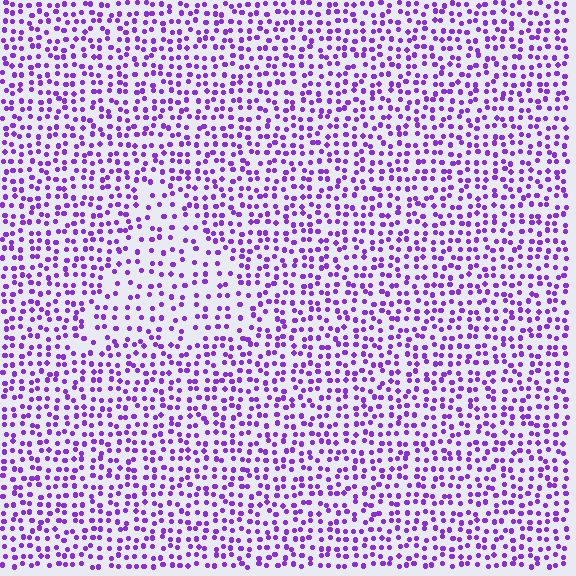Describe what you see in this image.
The image contains small purple elements arranged at two different densities. A triangle-shaped region is visible where the elements are less densely packed than the surrounding area.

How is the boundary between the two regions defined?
The boundary is defined by a change in element density (approximately 1.6x ratio). All elements are the same color, size, and shape.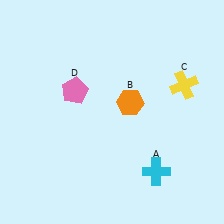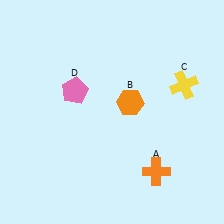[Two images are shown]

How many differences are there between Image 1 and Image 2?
There is 1 difference between the two images.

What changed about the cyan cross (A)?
In Image 1, A is cyan. In Image 2, it changed to orange.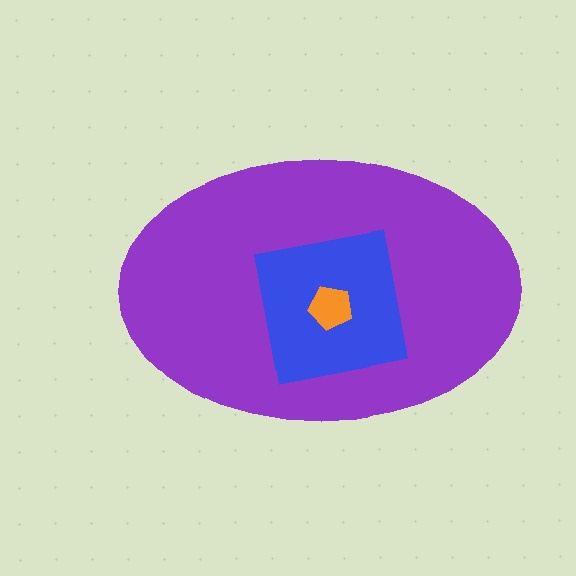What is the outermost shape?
The purple ellipse.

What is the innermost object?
The orange pentagon.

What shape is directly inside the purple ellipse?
The blue square.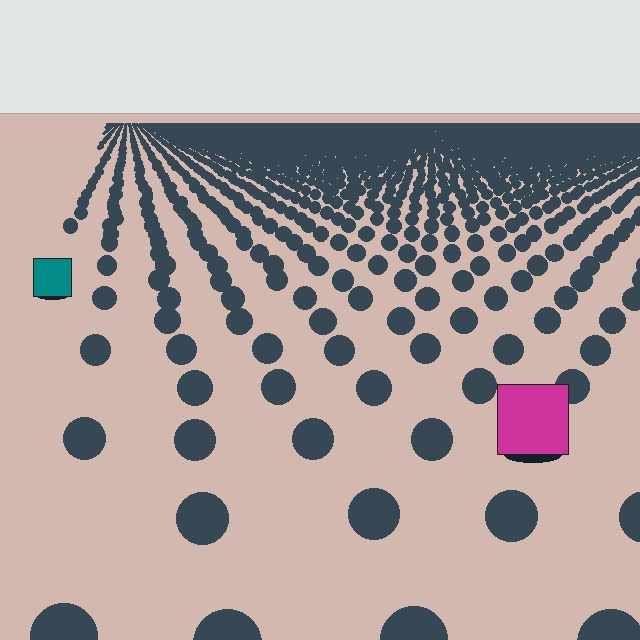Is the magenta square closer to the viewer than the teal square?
Yes. The magenta square is closer — you can tell from the texture gradient: the ground texture is coarser near it.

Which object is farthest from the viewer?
The teal square is farthest from the viewer. It appears smaller and the ground texture around it is denser.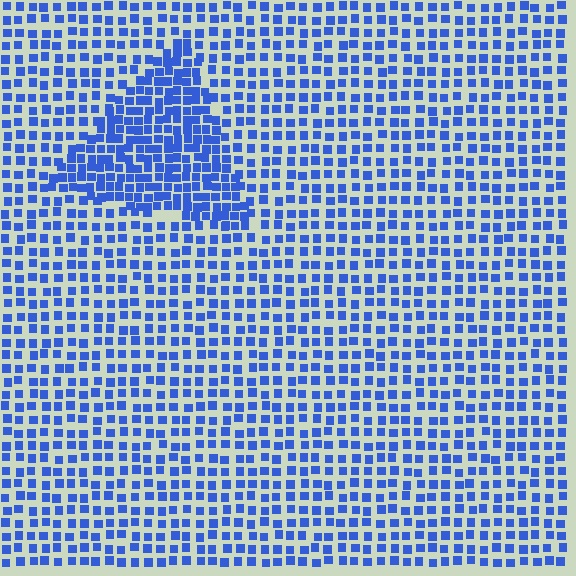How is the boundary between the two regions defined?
The boundary is defined by a change in element density (approximately 1.8x ratio). All elements are the same color, size, and shape.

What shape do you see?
I see a triangle.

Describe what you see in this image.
The image contains small blue elements arranged at two different densities. A triangle-shaped region is visible where the elements are more densely packed than the surrounding area.